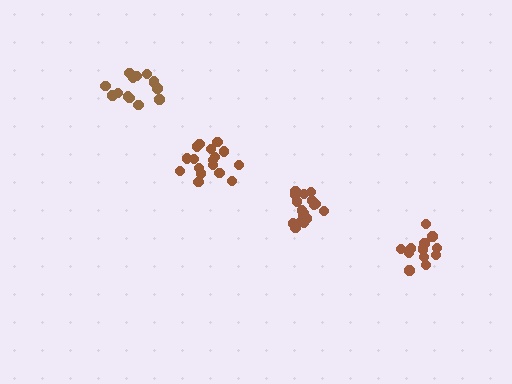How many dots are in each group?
Group 1: 14 dots, Group 2: 17 dots, Group 3: 13 dots, Group 4: 17 dots (61 total).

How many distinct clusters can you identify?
There are 4 distinct clusters.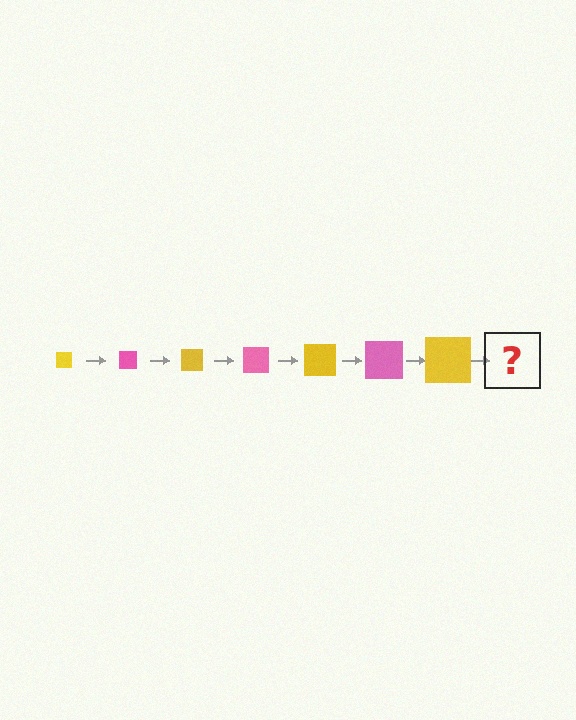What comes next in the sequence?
The next element should be a pink square, larger than the previous one.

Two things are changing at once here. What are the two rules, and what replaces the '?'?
The two rules are that the square grows larger each step and the color cycles through yellow and pink. The '?' should be a pink square, larger than the previous one.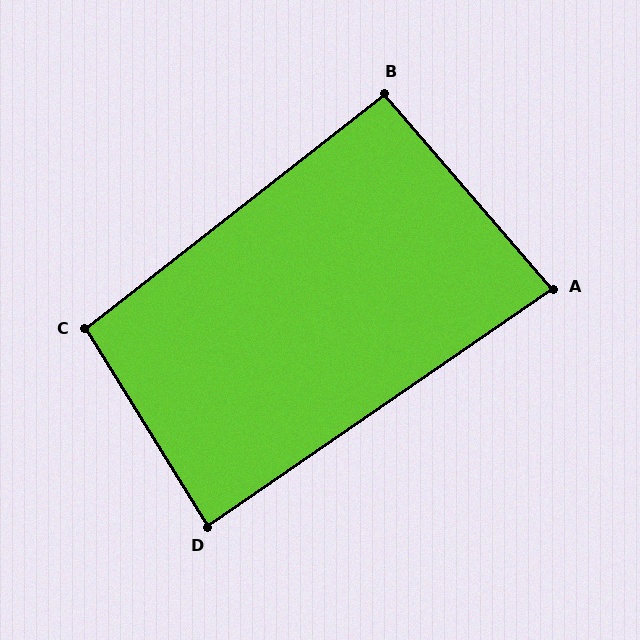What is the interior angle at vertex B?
Approximately 93 degrees (approximately right).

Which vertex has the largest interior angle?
C, at approximately 96 degrees.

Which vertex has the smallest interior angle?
A, at approximately 84 degrees.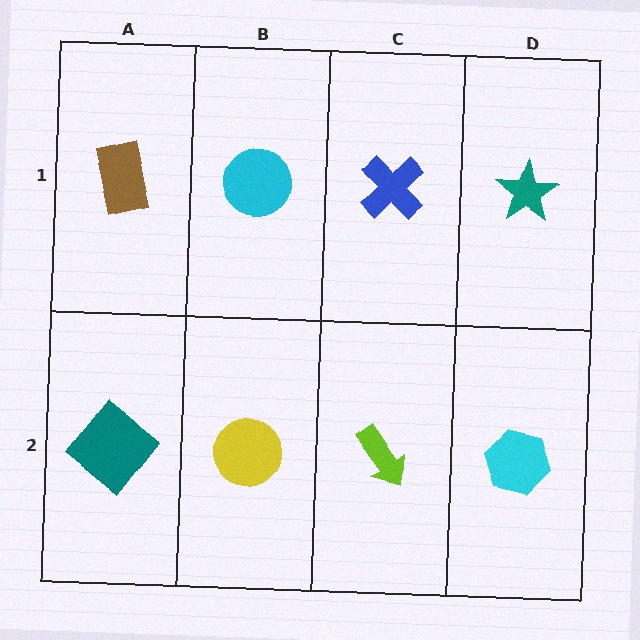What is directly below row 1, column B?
A yellow circle.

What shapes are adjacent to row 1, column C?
A lime arrow (row 2, column C), a cyan circle (row 1, column B), a teal star (row 1, column D).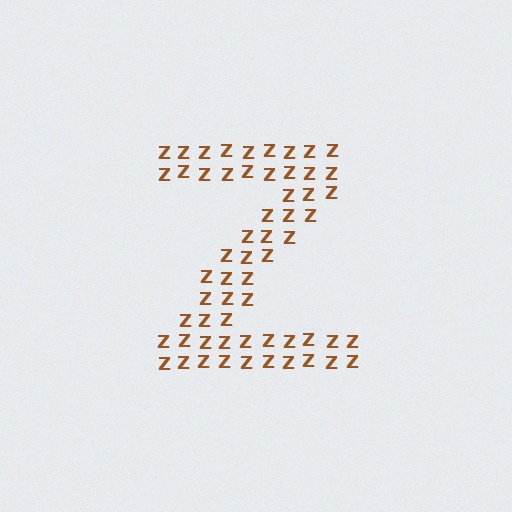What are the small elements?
The small elements are letter Z's.